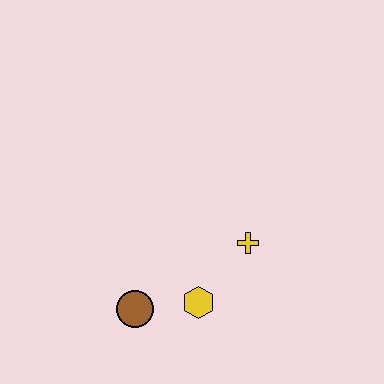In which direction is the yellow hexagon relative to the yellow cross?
The yellow hexagon is below the yellow cross.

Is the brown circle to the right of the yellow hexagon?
No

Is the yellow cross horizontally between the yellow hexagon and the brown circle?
No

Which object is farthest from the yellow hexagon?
The yellow cross is farthest from the yellow hexagon.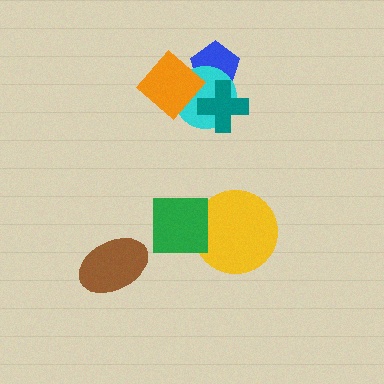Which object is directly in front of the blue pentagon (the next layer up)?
The cyan circle is directly in front of the blue pentagon.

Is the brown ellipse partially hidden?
No, no other shape covers it.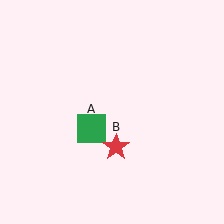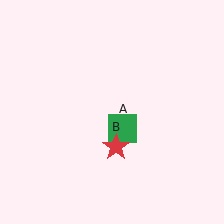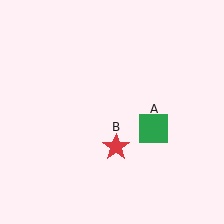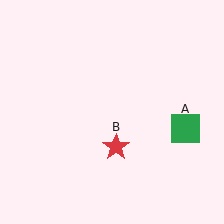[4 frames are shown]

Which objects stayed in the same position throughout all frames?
Red star (object B) remained stationary.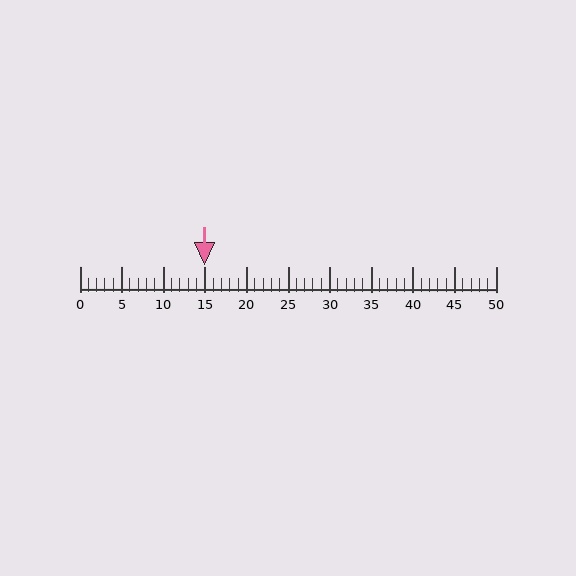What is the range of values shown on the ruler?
The ruler shows values from 0 to 50.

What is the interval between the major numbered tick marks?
The major tick marks are spaced 5 units apart.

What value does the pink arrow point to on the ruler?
The pink arrow points to approximately 15.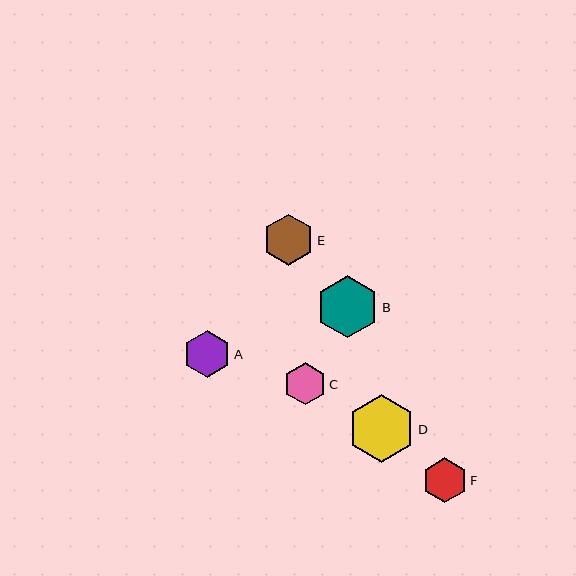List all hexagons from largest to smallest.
From largest to smallest: D, B, E, A, F, C.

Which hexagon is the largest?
Hexagon D is the largest with a size of approximately 67 pixels.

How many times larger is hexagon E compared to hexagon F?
Hexagon E is approximately 1.1 times the size of hexagon F.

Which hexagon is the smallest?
Hexagon C is the smallest with a size of approximately 42 pixels.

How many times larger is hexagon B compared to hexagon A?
Hexagon B is approximately 1.3 times the size of hexagon A.